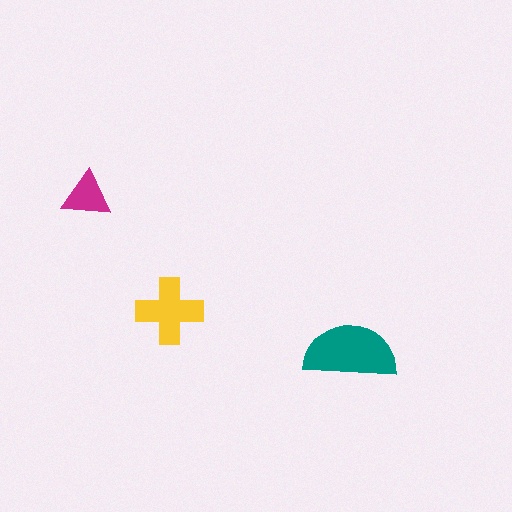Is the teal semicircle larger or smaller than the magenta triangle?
Larger.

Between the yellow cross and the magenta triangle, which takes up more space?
The yellow cross.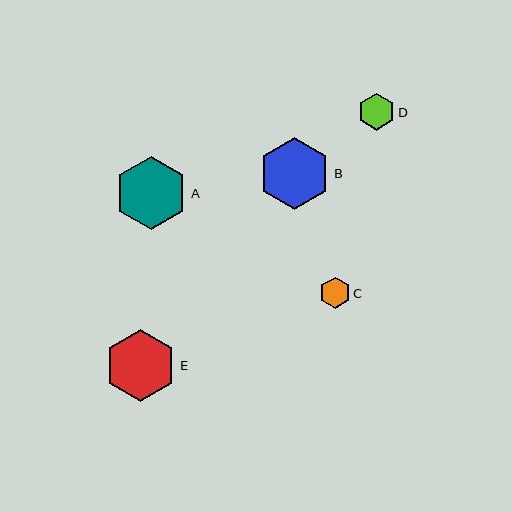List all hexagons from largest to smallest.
From largest to smallest: A, E, B, D, C.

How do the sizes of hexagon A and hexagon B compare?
Hexagon A and hexagon B are approximately the same size.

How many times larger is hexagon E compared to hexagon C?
Hexagon E is approximately 2.3 times the size of hexagon C.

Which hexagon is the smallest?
Hexagon C is the smallest with a size of approximately 31 pixels.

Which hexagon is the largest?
Hexagon A is the largest with a size of approximately 73 pixels.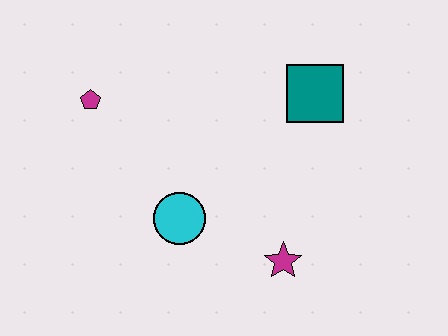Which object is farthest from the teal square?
The magenta pentagon is farthest from the teal square.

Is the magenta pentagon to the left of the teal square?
Yes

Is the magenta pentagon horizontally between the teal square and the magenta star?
No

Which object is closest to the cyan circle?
The magenta star is closest to the cyan circle.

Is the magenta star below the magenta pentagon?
Yes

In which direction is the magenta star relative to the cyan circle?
The magenta star is to the right of the cyan circle.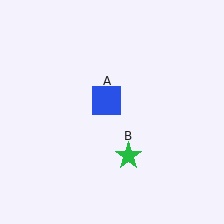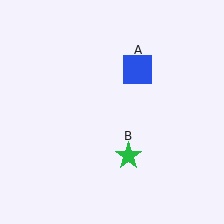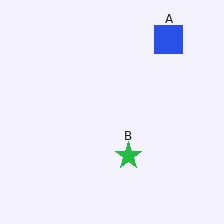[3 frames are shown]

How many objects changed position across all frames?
1 object changed position: blue square (object A).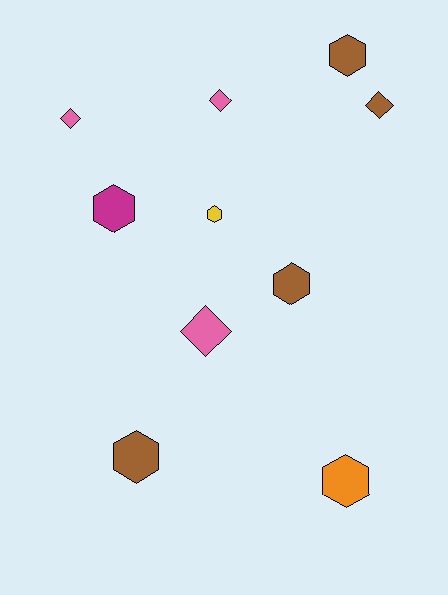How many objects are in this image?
There are 10 objects.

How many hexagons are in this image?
There are 6 hexagons.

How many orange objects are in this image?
There is 1 orange object.